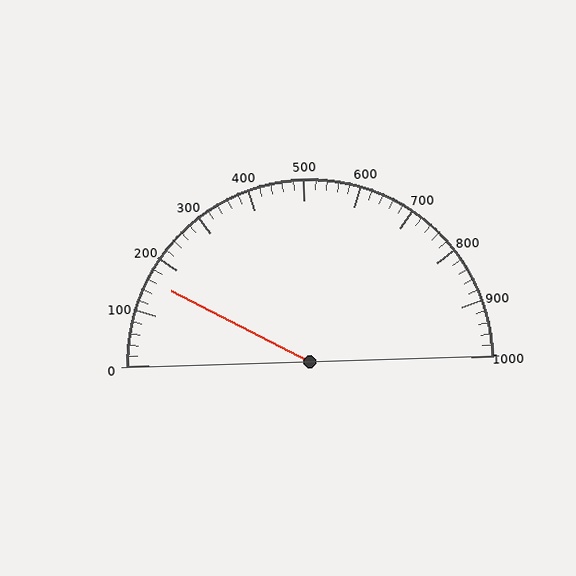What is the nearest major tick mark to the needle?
The nearest major tick mark is 200.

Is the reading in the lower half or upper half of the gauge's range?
The reading is in the lower half of the range (0 to 1000).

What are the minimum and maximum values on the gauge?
The gauge ranges from 0 to 1000.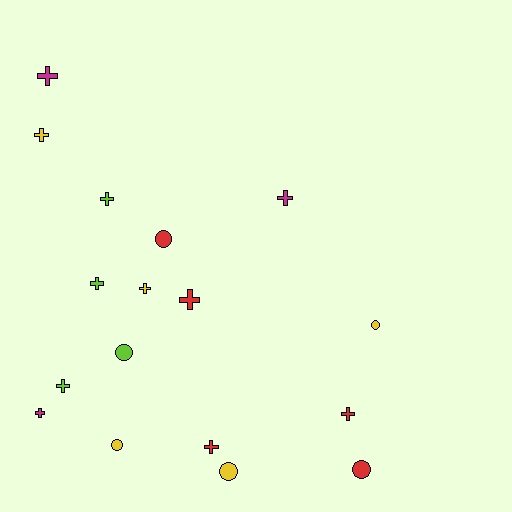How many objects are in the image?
There are 17 objects.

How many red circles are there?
There are 2 red circles.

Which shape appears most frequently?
Cross, with 11 objects.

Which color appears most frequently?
Red, with 5 objects.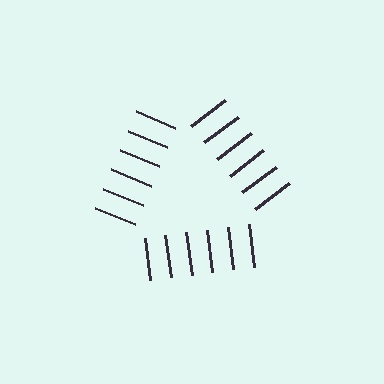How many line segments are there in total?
18 — 6 along each of the 3 edges.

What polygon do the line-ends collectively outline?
An illusory triangle — the line segments terminate on its edges but no continuous stroke is drawn.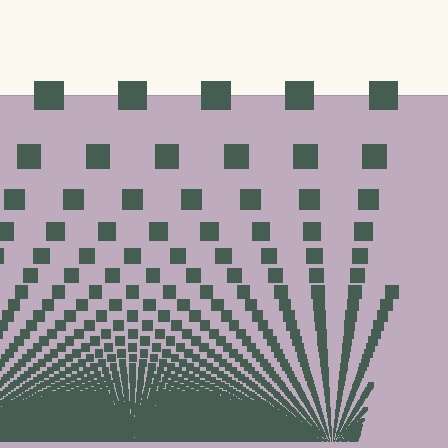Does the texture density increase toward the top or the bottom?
Density increases toward the bottom.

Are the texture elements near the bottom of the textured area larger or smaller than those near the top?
Smaller. The gradient is inverted — elements near the bottom are smaller and denser.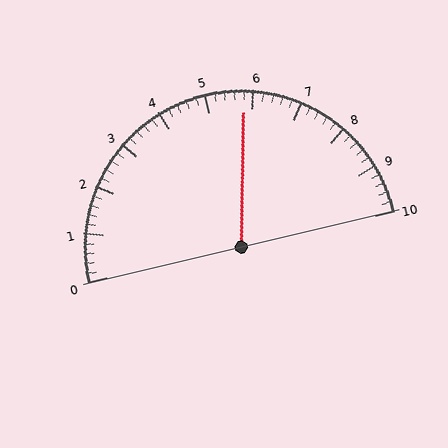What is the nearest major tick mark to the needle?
The nearest major tick mark is 6.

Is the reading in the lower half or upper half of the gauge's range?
The reading is in the upper half of the range (0 to 10).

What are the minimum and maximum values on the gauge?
The gauge ranges from 0 to 10.